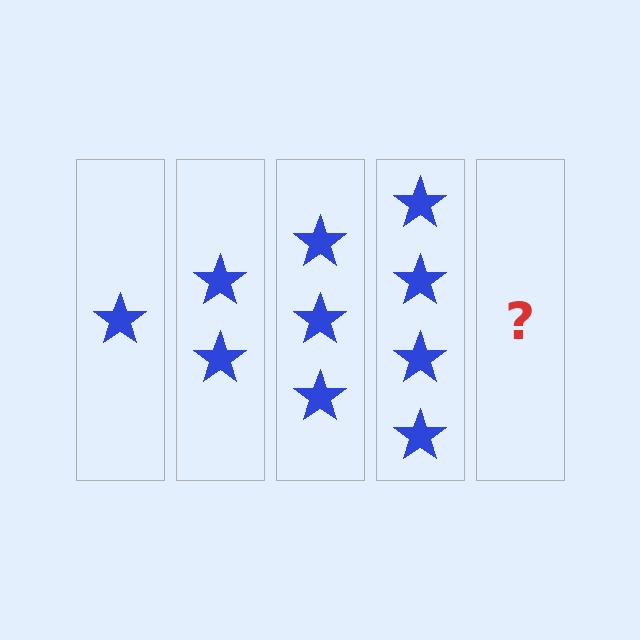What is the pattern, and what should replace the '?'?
The pattern is that each step adds one more star. The '?' should be 5 stars.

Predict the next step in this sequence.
The next step is 5 stars.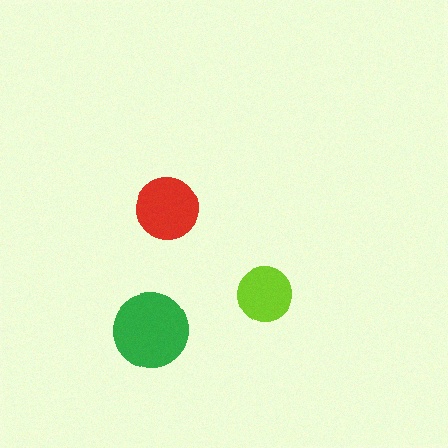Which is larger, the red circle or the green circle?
The green one.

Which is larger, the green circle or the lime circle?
The green one.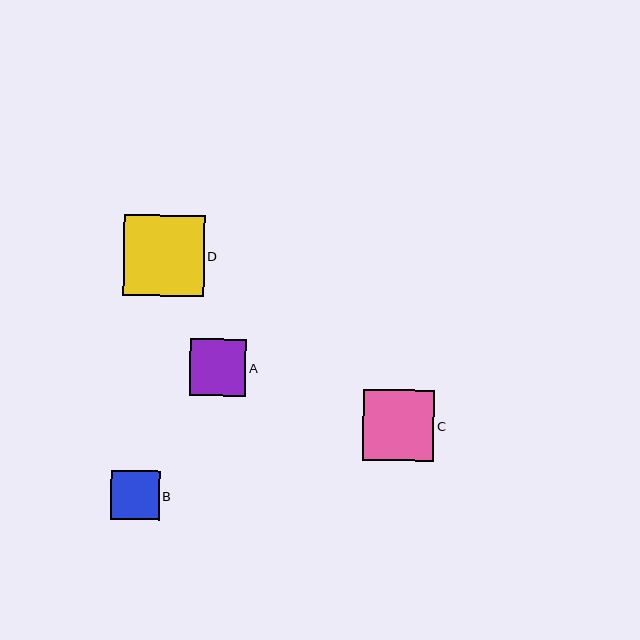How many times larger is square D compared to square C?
Square D is approximately 1.1 times the size of square C.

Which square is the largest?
Square D is the largest with a size of approximately 81 pixels.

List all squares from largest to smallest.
From largest to smallest: D, C, A, B.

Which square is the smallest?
Square B is the smallest with a size of approximately 49 pixels.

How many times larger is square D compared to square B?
Square D is approximately 1.7 times the size of square B.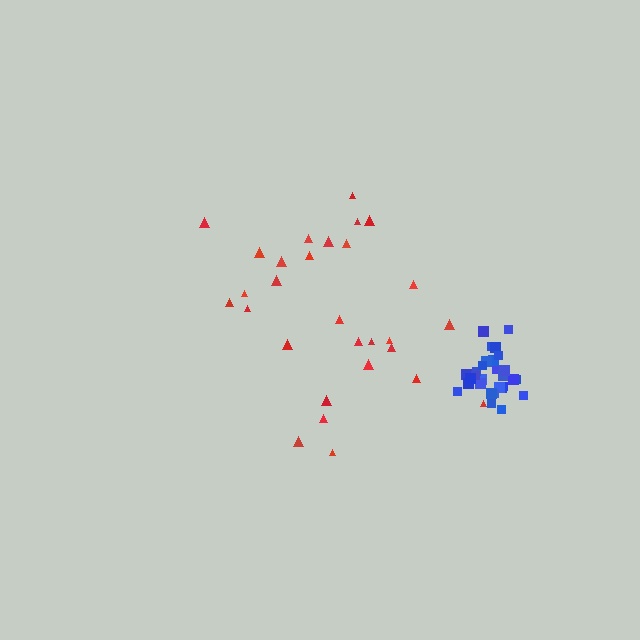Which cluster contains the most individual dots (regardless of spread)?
Blue (29).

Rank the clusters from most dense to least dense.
blue, red.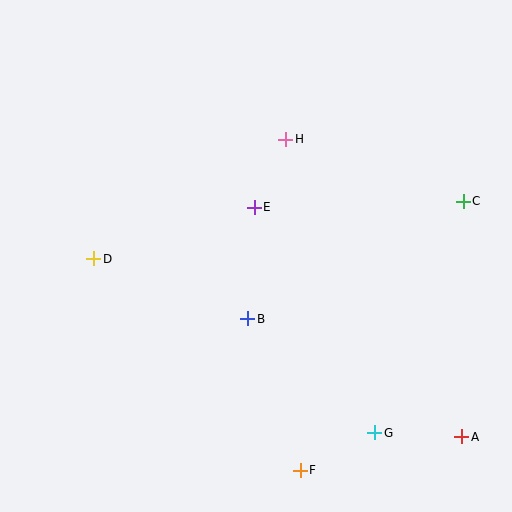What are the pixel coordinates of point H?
Point H is at (286, 139).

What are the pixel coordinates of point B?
Point B is at (248, 319).